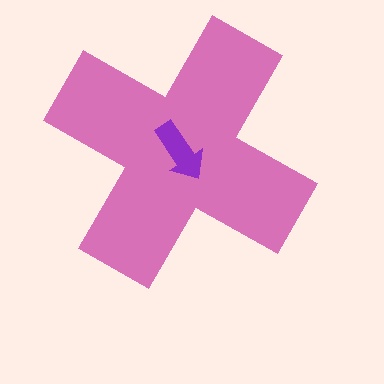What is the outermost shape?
The pink cross.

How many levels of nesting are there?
2.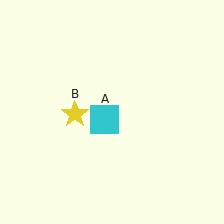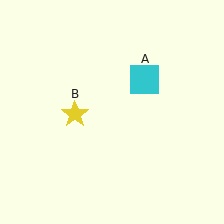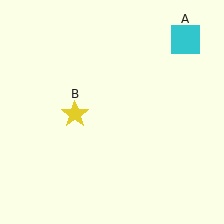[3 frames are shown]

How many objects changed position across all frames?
1 object changed position: cyan square (object A).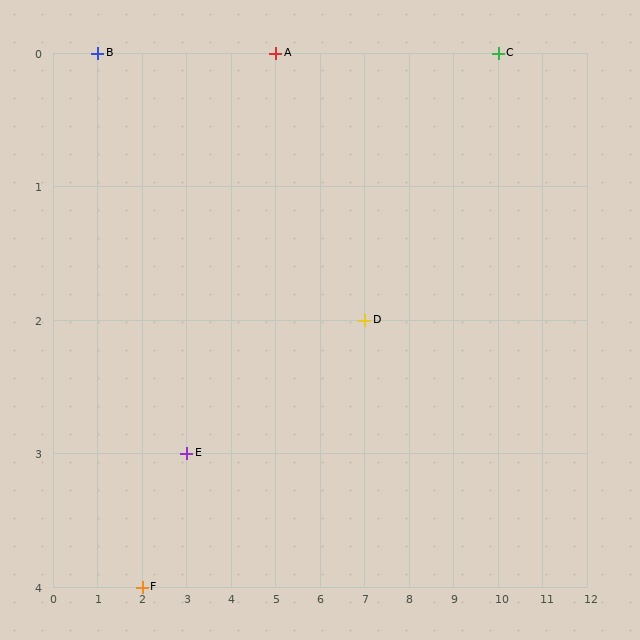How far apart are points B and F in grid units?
Points B and F are 1 column and 4 rows apart (about 4.1 grid units diagonally).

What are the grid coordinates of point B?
Point B is at grid coordinates (1, 0).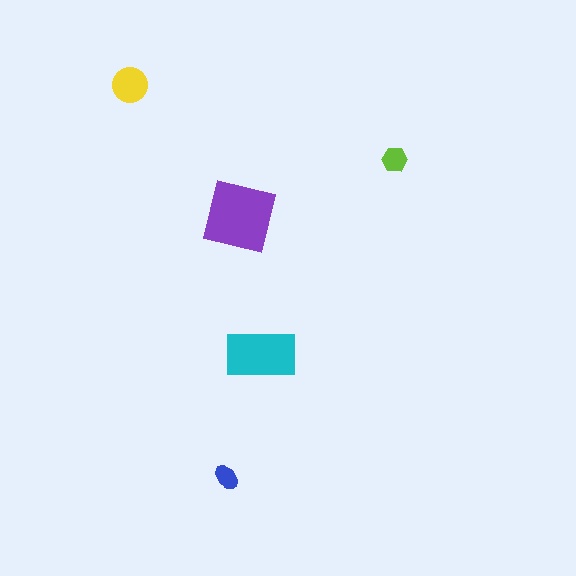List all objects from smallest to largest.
The blue ellipse, the lime hexagon, the yellow circle, the cyan rectangle, the purple square.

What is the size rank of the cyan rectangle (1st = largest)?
2nd.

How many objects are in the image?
There are 5 objects in the image.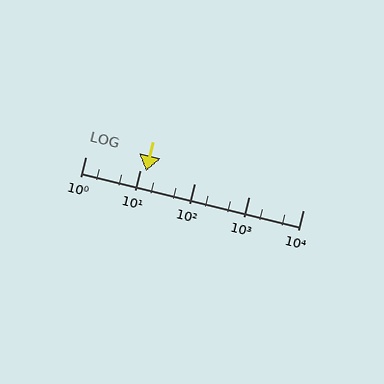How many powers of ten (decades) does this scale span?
The scale spans 4 decades, from 1 to 10000.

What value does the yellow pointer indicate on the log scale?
The pointer indicates approximately 13.